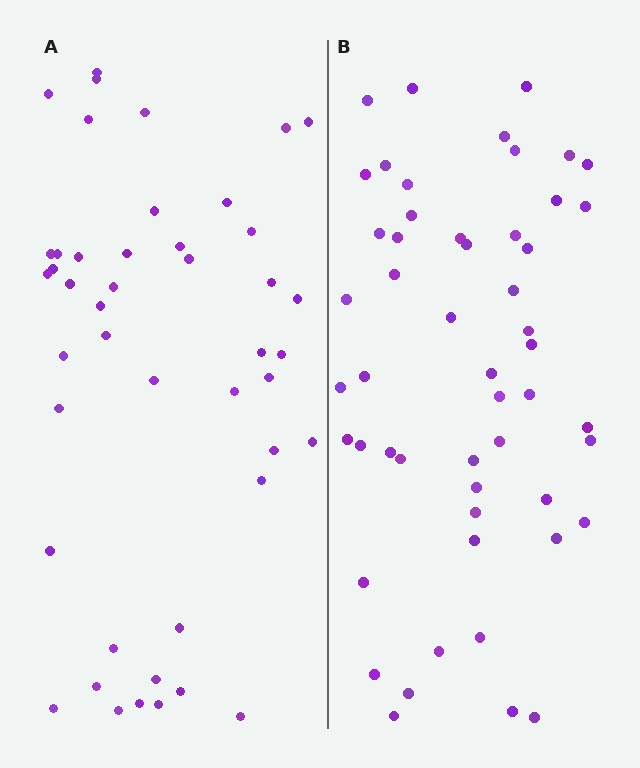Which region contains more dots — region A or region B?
Region B (the right region) has more dots.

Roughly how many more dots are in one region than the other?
Region B has roughly 8 or so more dots than region A.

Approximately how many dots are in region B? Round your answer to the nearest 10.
About 50 dots. (The exact count is 52, which rounds to 50.)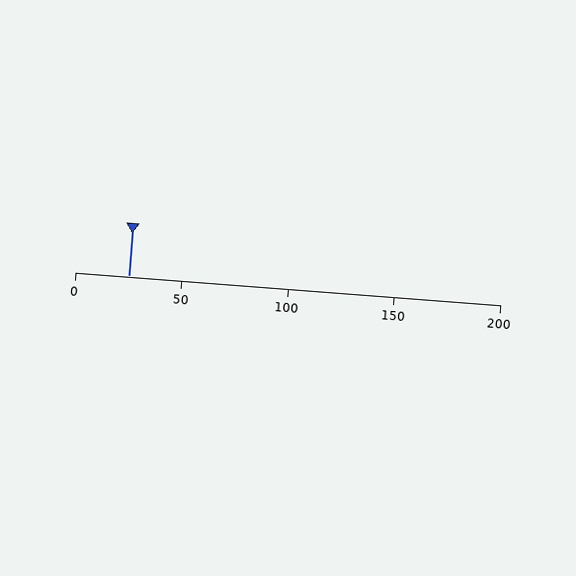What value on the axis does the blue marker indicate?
The marker indicates approximately 25.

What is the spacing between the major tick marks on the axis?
The major ticks are spaced 50 apart.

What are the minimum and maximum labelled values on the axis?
The axis runs from 0 to 200.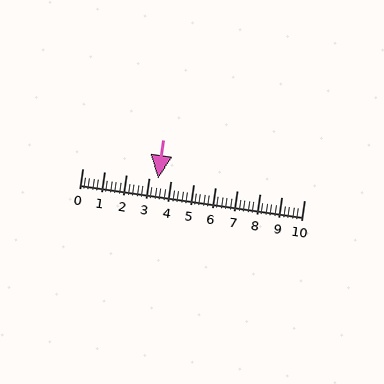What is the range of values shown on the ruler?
The ruler shows values from 0 to 10.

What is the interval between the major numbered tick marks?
The major tick marks are spaced 1 units apart.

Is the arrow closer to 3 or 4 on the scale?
The arrow is closer to 3.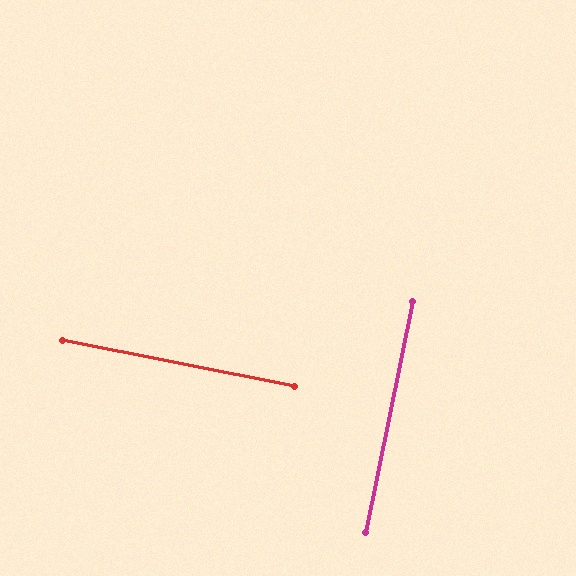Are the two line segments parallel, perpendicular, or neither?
Perpendicular — they meet at approximately 90°.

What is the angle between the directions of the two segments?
Approximately 90 degrees.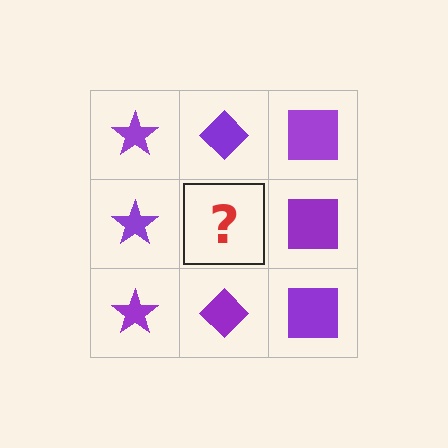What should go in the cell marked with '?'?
The missing cell should contain a purple diamond.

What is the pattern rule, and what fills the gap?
The rule is that each column has a consistent shape. The gap should be filled with a purple diamond.